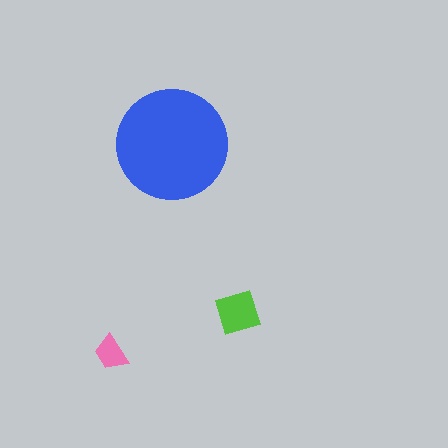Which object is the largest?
The blue circle.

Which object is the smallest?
The pink trapezoid.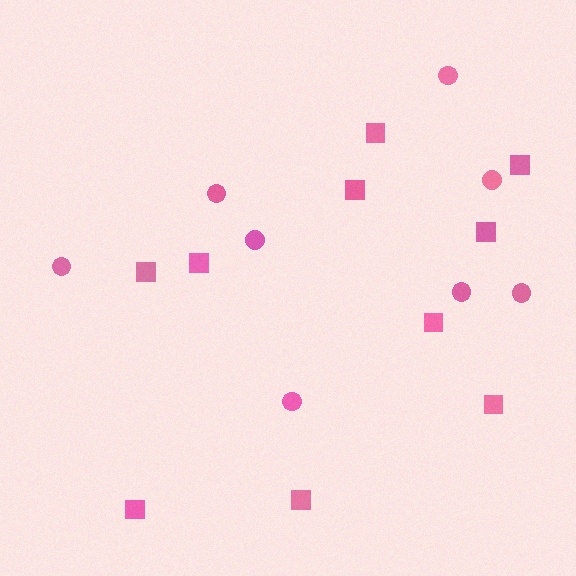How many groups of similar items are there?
There are 2 groups: one group of squares (10) and one group of circles (8).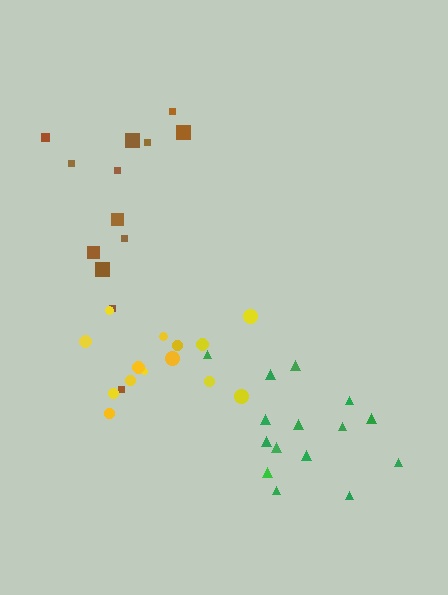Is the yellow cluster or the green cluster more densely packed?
Green.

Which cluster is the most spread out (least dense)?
Brown.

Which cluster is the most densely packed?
Green.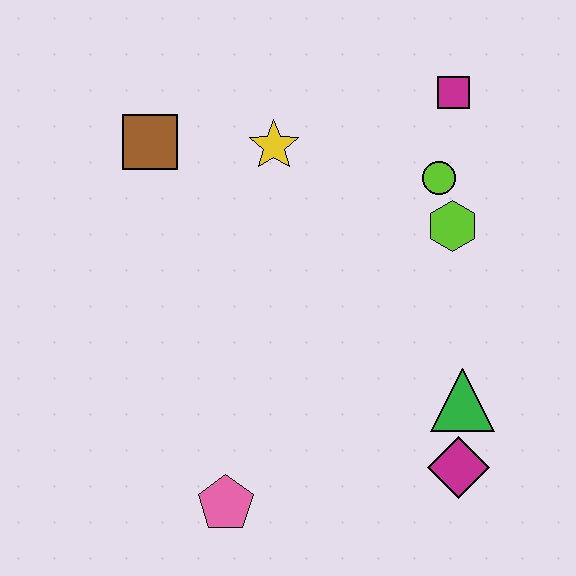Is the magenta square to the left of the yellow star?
No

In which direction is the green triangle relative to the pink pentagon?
The green triangle is to the right of the pink pentagon.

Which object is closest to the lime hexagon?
The lime circle is closest to the lime hexagon.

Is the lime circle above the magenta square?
No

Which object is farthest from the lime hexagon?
The pink pentagon is farthest from the lime hexagon.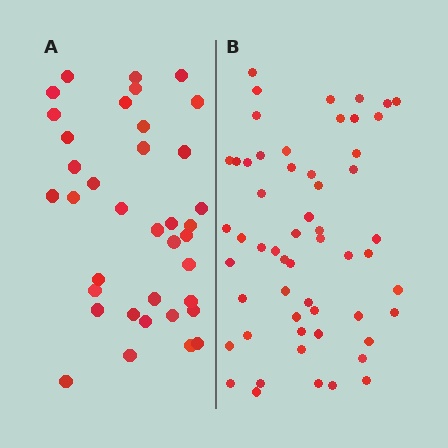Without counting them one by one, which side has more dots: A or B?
Region B (the right region) has more dots.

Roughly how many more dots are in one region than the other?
Region B has approximately 20 more dots than region A.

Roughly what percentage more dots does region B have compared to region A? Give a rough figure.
About 50% more.